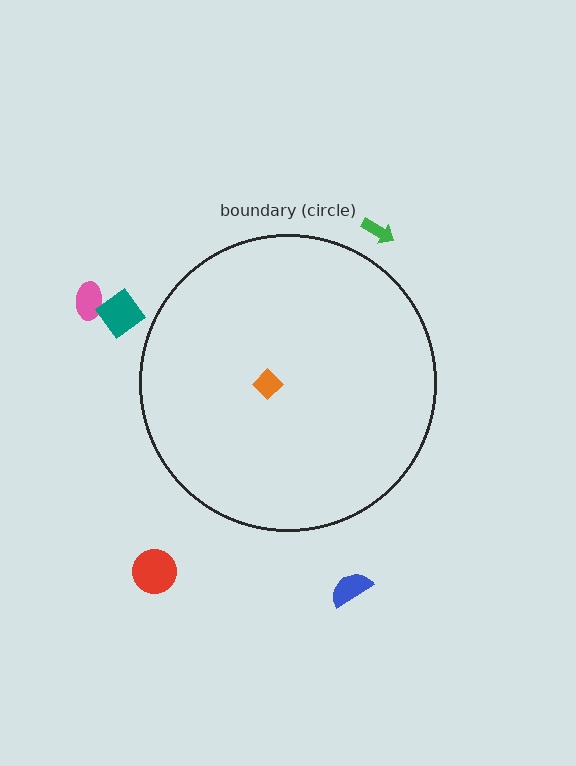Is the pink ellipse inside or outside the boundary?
Outside.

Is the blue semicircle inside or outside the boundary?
Outside.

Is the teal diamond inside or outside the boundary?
Outside.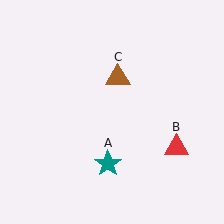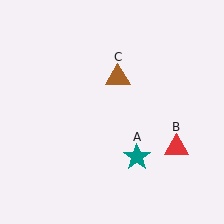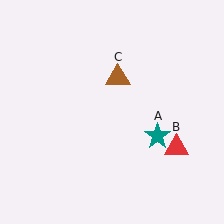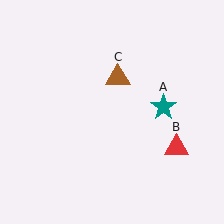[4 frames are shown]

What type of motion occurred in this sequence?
The teal star (object A) rotated counterclockwise around the center of the scene.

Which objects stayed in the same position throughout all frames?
Red triangle (object B) and brown triangle (object C) remained stationary.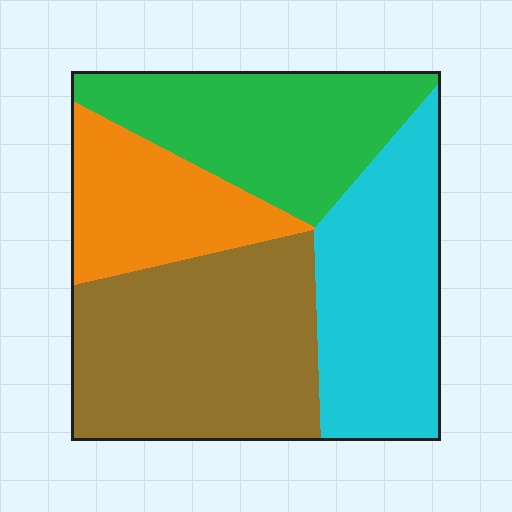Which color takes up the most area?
Brown, at roughly 35%.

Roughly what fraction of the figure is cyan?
Cyan covers roughly 25% of the figure.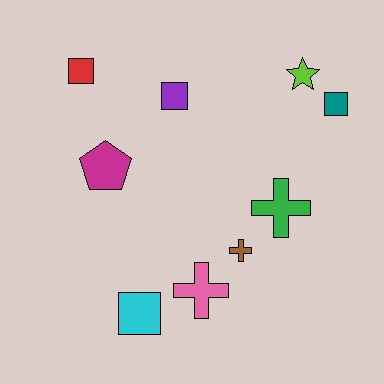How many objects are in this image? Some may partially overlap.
There are 9 objects.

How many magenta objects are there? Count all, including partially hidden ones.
There is 1 magenta object.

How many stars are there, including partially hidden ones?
There is 1 star.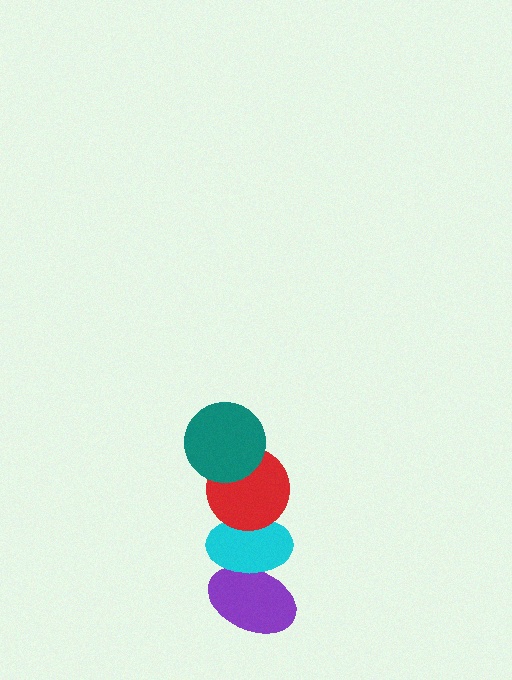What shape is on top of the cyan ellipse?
The red circle is on top of the cyan ellipse.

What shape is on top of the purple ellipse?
The cyan ellipse is on top of the purple ellipse.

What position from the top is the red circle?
The red circle is 2nd from the top.